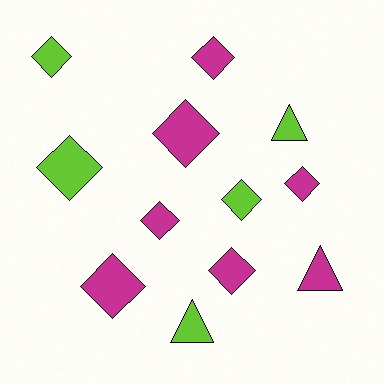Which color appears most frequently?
Magenta, with 7 objects.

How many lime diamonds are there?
There are 3 lime diamonds.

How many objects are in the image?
There are 12 objects.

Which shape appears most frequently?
Diamond, with 9 objects.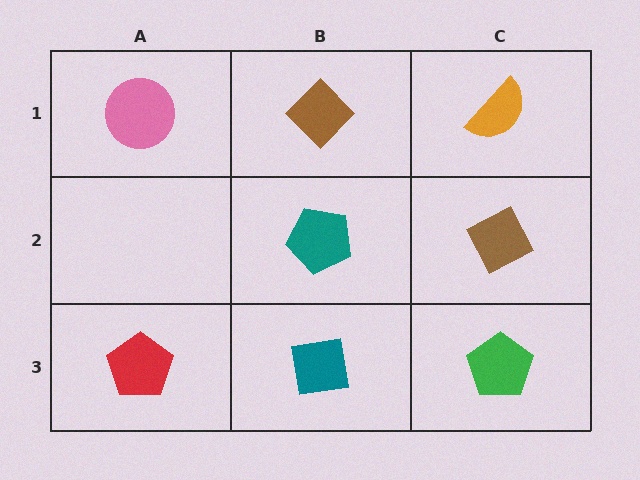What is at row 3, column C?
A green pentagon.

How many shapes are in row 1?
3 shapes.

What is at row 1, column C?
An orange semicircle.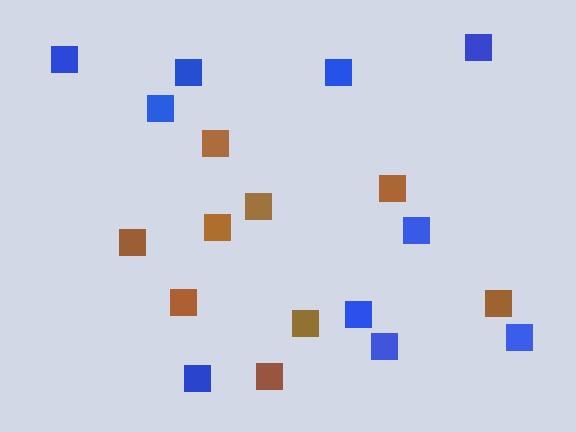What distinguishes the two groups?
There are 2 groups: one group of brown squares (9) and one group of blue squares (10).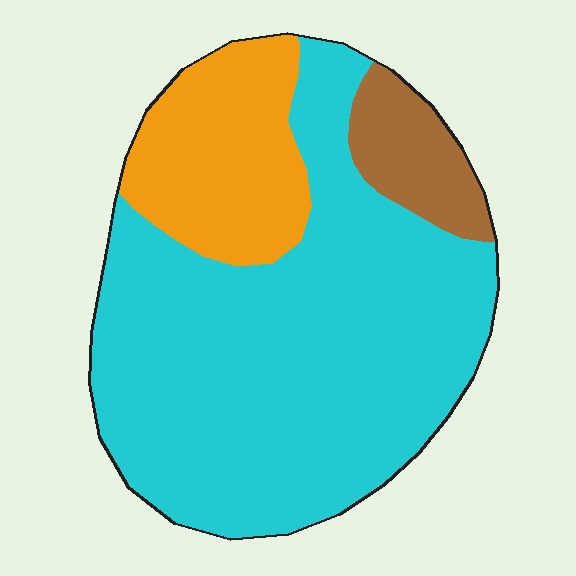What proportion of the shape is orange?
Orange takes up about one fifth (1/5) of the shape.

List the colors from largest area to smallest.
From largest to smallest: cyan, orange, brown.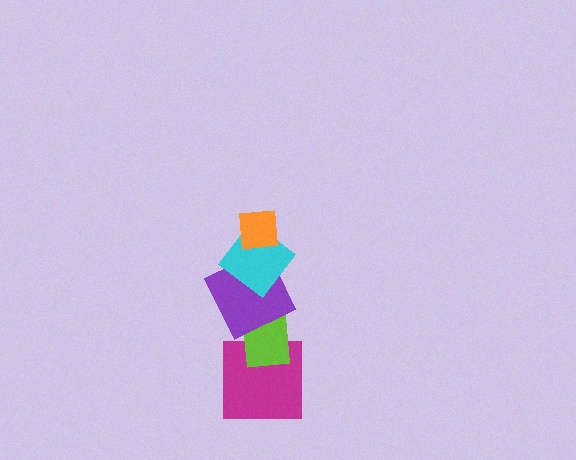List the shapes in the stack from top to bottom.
From top to bottom: the orange square, the cyan diamond, the purple square, the lime rectangle, the magenta square.